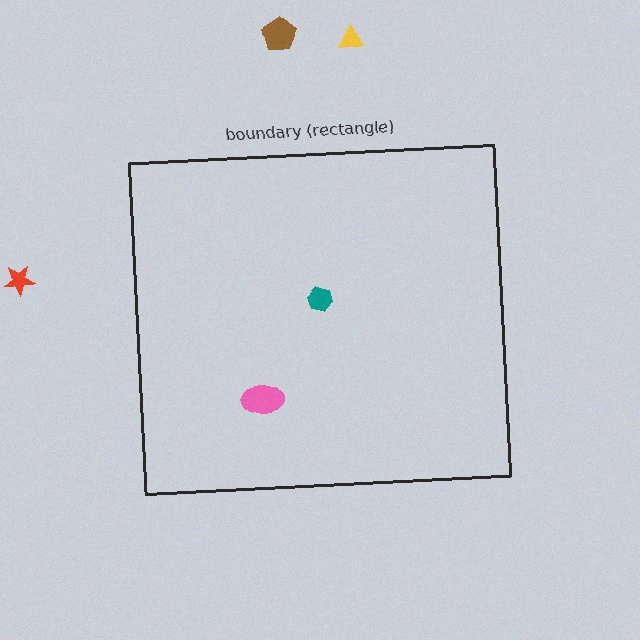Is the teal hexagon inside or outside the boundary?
Inside.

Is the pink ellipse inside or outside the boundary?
Inside.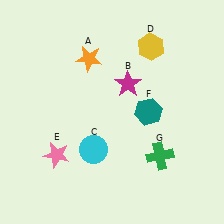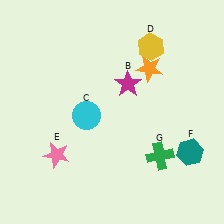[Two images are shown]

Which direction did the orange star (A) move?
The orange star (A) moved right.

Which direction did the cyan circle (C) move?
The cyan circle (C) moved up.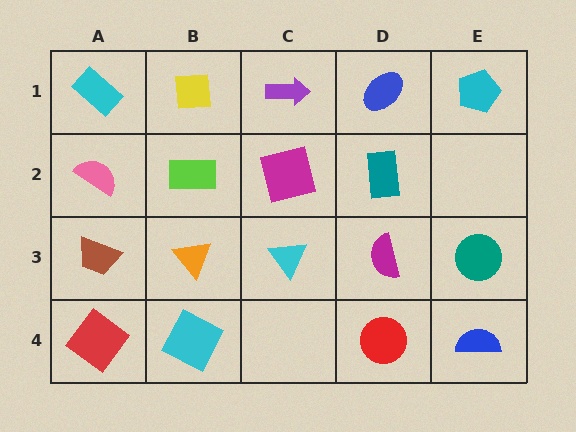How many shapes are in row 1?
5 shapes.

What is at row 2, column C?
A magenta square.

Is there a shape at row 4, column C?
No, that cell is empty.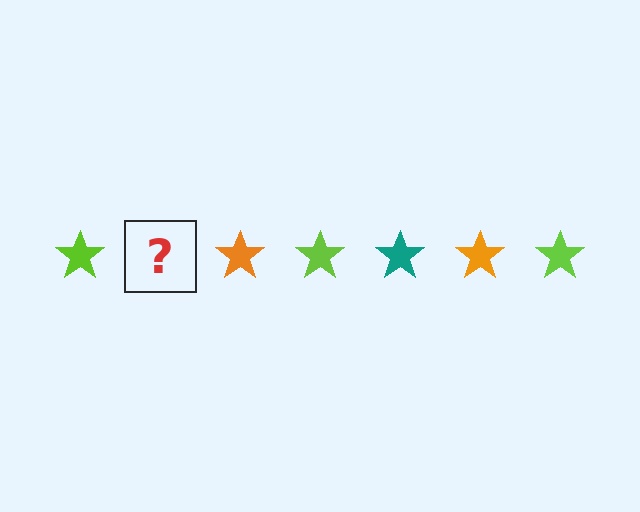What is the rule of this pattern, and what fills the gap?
The rule is that the pattern cycles through lime, teal, orange stars. The gap should be filled with a teal star.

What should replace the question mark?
The question mark should be replaced with a teal star.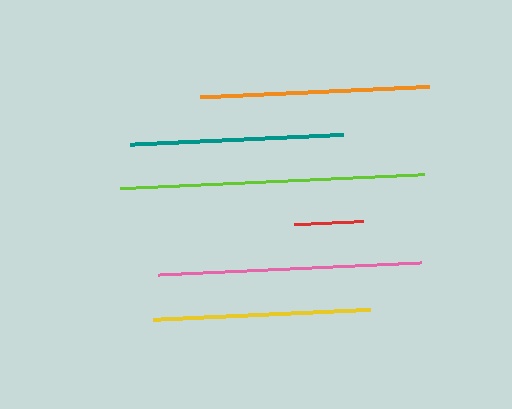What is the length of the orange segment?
The orange segment is approximately 229 pixels long.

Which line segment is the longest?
The lime line is the longest at approximately 304 pixels.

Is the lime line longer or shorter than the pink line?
The lime line is longer than the pink line.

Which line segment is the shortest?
The red line is the shortest at approximately 68 pixels.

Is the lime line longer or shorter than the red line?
The lime line is longer than the red line.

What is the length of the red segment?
The red segment is approximately 68 pixels long.